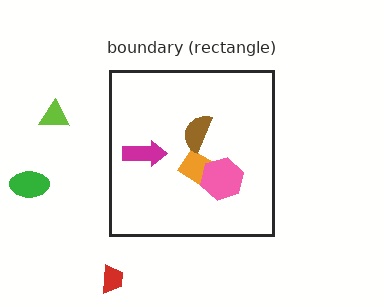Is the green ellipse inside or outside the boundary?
Outside.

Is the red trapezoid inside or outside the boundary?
Outside.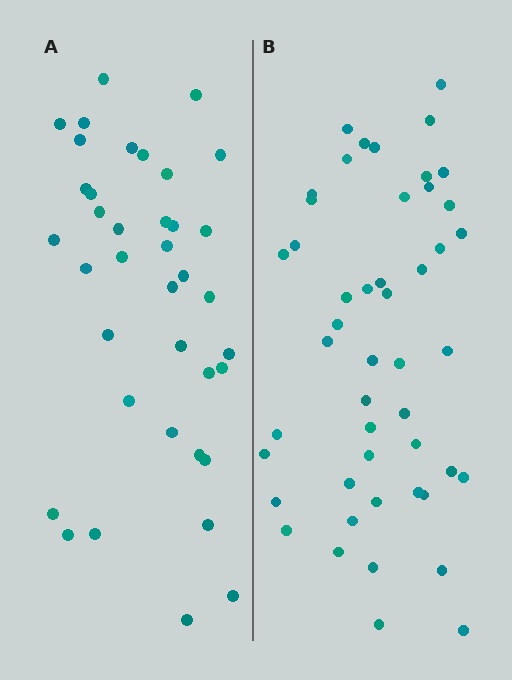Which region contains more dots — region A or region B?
Region B (the right region) has more dots.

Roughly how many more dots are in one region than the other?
Region B has roughly 10 or so more dots than region A.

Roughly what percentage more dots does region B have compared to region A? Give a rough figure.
About 25% more.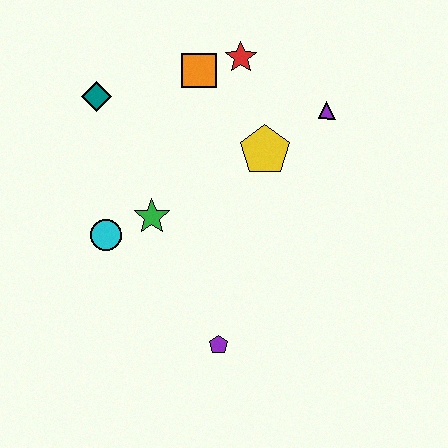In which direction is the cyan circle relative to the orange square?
The cyan circle is below the orange square.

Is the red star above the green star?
Yes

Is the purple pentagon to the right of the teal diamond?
Yes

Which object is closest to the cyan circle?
The green star is closest to the cyan circle.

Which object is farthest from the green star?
The purple triangle is farthest from the green star.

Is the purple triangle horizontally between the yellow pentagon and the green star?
No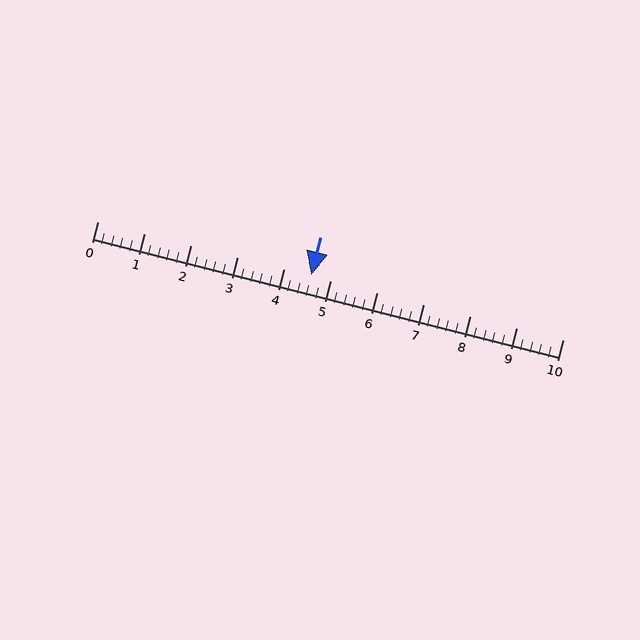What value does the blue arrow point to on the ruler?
The blue arrow points to approximately 4.6.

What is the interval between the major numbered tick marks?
The major tick marks are spaced 1 units apart.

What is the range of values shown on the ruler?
The ruler shows values from 0 to 10.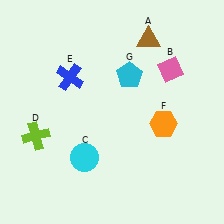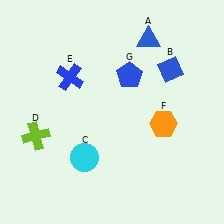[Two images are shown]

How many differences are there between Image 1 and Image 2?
There are 3 differences between the two images.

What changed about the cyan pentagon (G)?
In Image 1, G is cyan. In Image 2, it changed to blue.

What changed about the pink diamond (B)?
In Image 1, B is pink. In Image 2, it changed to blue.